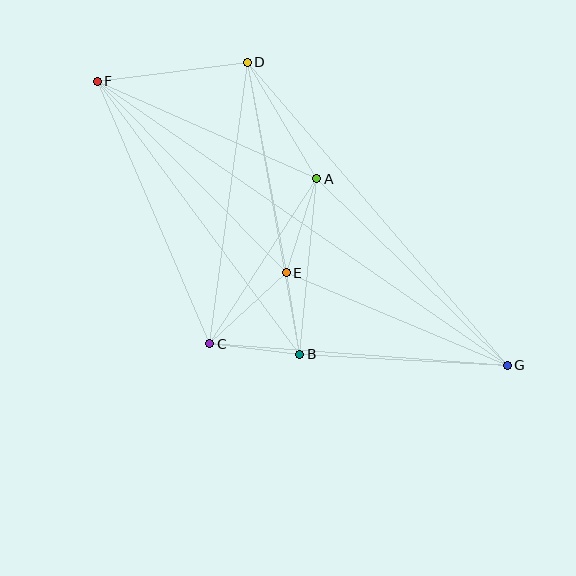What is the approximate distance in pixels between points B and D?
The distance between B and D is approximately 297 pixels.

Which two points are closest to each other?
Points B and E are closest to each other.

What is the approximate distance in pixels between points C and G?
The distance between C and G is approximately 298 pixels.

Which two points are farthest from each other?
Points F and G are farthest from each other.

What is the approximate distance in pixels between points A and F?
The distance between A and F is approximately 240 pixels.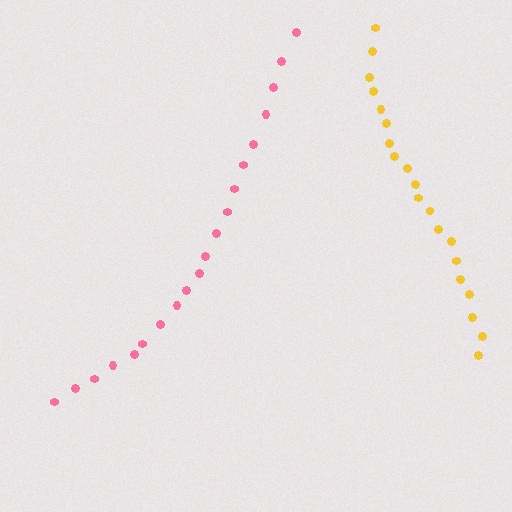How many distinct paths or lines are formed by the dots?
There are 2 distinct paths.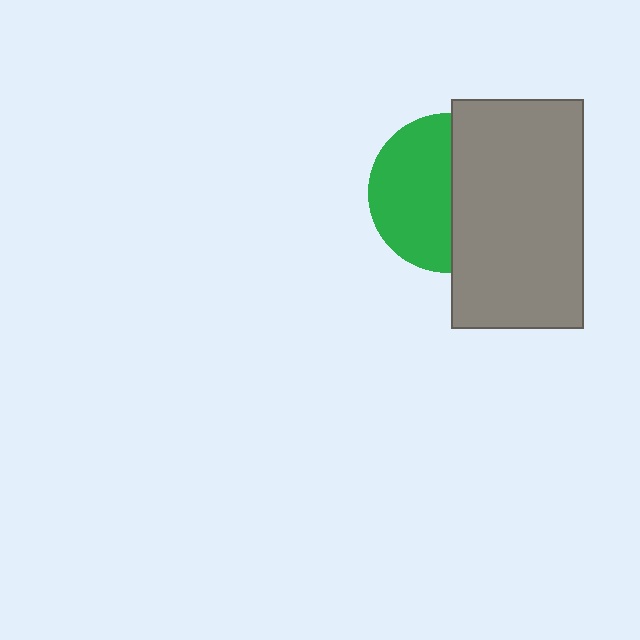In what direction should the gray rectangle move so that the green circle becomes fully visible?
The gray rectangle should move right. That is the shortest direction to clear the overlap and leave the green circle fully visible.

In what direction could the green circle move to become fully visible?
The green circle could move left. That would shift it out from behind the gray rectangle entirely.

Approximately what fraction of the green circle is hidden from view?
Roughly 48% of the green circle is hidden behind the gray rectangle.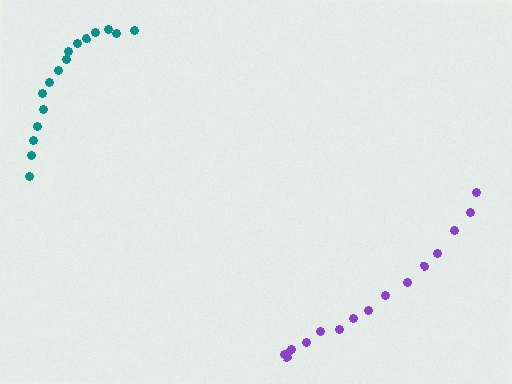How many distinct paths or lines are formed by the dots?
There are 2 distinct paths.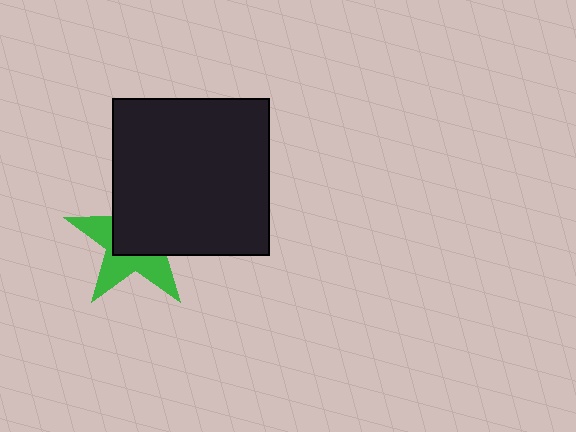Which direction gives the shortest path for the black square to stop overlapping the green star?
Moving toward the upper-right gives the shortest separation.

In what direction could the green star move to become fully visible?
The green star could move toward the lower-left. That would shift it out from behind the black square entirely.